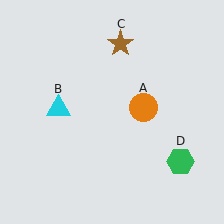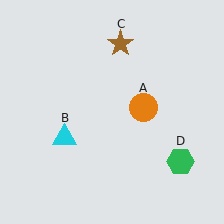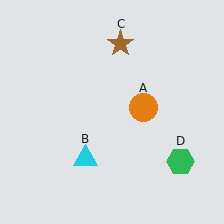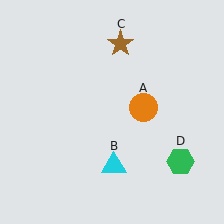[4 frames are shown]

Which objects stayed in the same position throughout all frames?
Orange circle (object A) and brown star (object C) and green hexagon (object D) remained stationary.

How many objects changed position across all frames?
1 object changed position: cyan triangle (object B).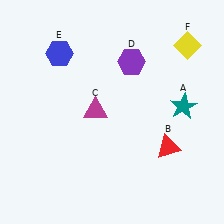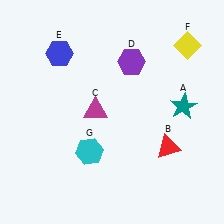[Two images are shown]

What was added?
A cyan hexagon (G) was added in Image 2.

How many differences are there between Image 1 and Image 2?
There is 1 difference between the two images.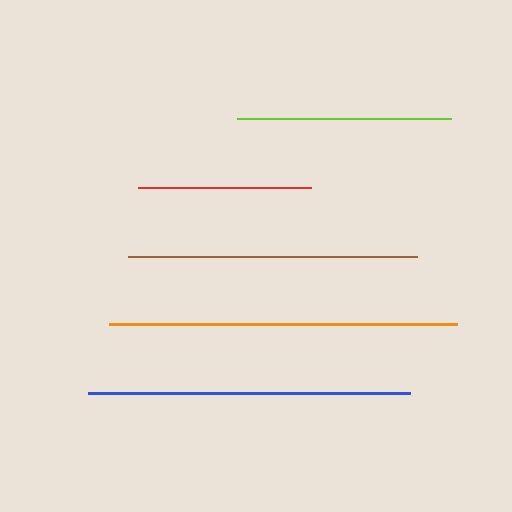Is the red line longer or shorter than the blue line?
The blue line is longer than the red line.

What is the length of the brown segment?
The brown segment is approximately 290 pixels long.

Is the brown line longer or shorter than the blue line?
The blue line is longer than the brown line.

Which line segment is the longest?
The orange line is the longest at approximately 348 pixels.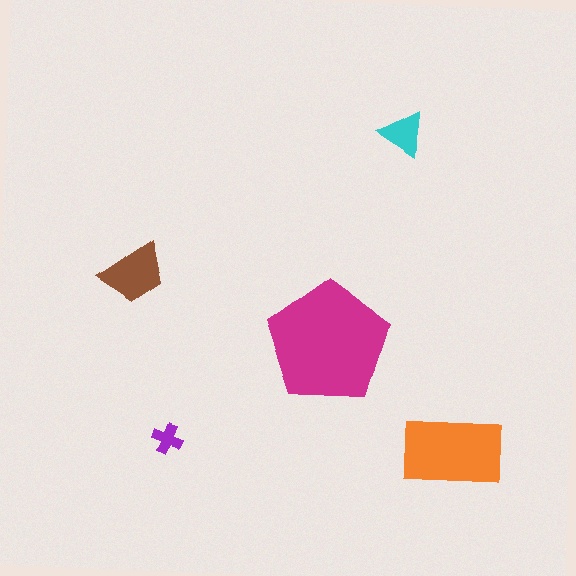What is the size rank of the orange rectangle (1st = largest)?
2nd.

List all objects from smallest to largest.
The purple cross, the cyan triangle, the brown trapezoid, the orange rectangle, the magenta pentagon.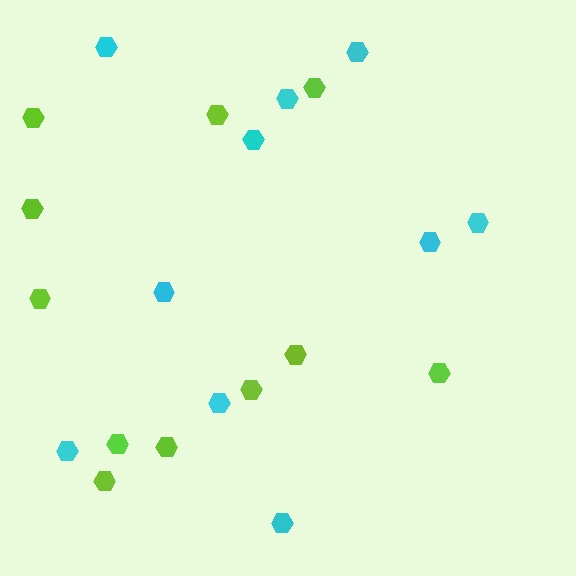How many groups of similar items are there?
There are 2 groups: one group of cyan hexagons (10) and one group of lime hexagons (11).